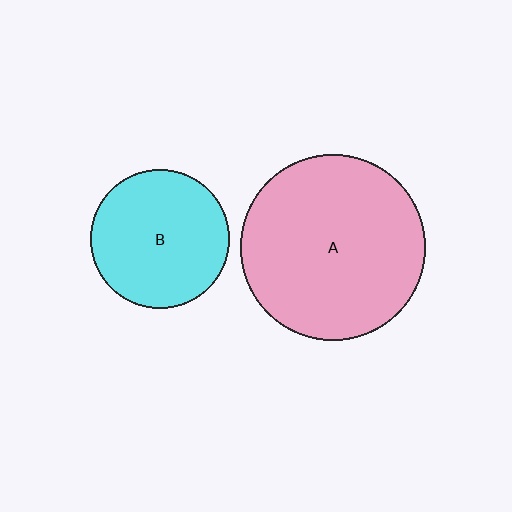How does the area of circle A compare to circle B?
Approximately 1.8 times.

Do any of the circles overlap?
No, none of the circles overlap.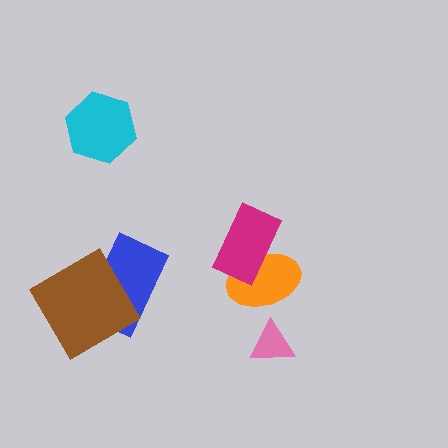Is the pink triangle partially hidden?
No, no other shape covers it.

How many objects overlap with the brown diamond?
1 object overlaps with the brown diamond.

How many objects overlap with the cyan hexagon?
0 objects overlap with the cyan hexagon.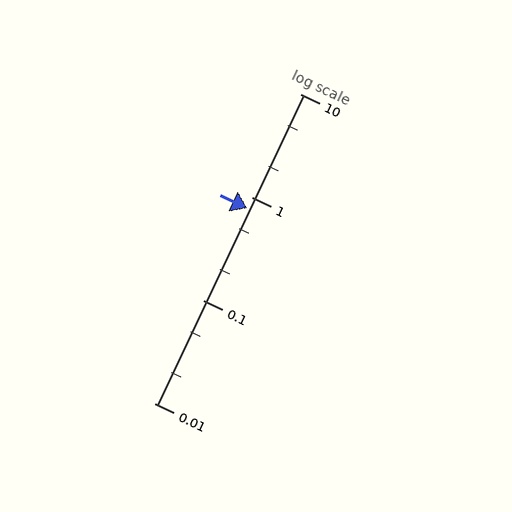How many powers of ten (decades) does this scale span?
The scale spans 3 decades, from 0.01 to 10.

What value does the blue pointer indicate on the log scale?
The pointer indicates approximately 0.78.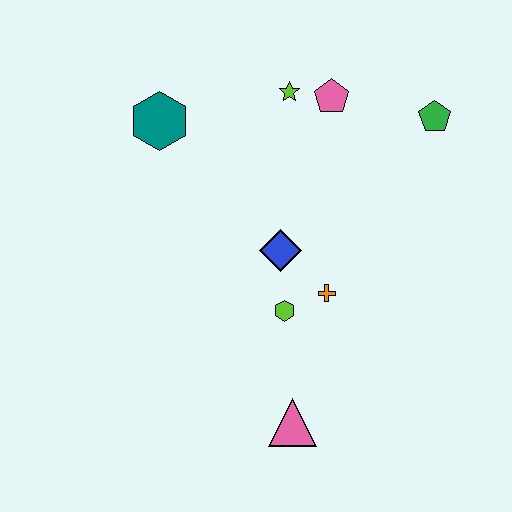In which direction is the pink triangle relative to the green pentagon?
The pink triangle is below the green pentagon.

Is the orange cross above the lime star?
No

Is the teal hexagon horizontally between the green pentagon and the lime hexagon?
No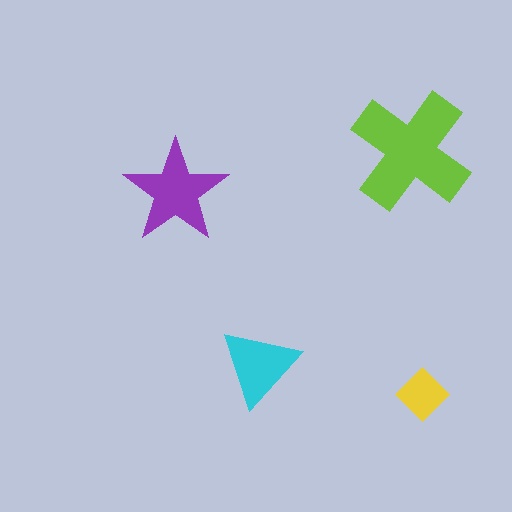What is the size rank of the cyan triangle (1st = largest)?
3rd.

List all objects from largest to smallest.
The lime cross, the purple star, the cyan triangle, the yellow diamond.